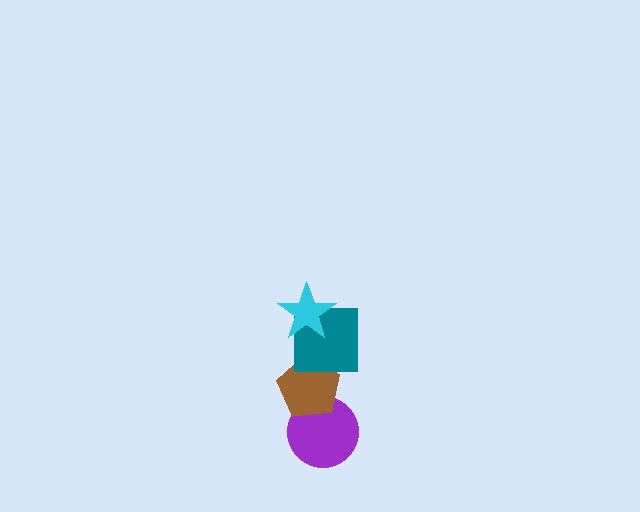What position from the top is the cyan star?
The cyan star is 1st from the top.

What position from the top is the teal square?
The teal square is 2nd from the top.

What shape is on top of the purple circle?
The brown pentagon is on top of the purple circle.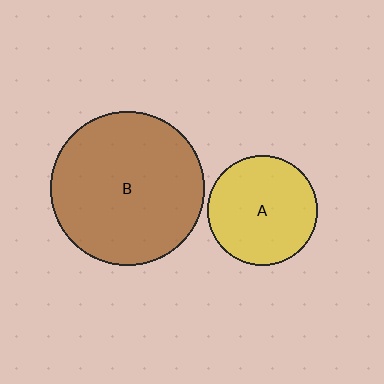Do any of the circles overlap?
No, none of the circles overlap.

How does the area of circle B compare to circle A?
Approximately 2.0 times.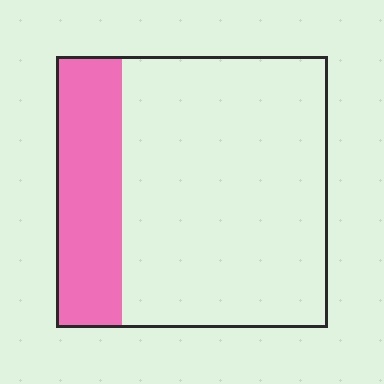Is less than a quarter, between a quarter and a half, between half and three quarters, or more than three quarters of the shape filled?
Less than a quarter.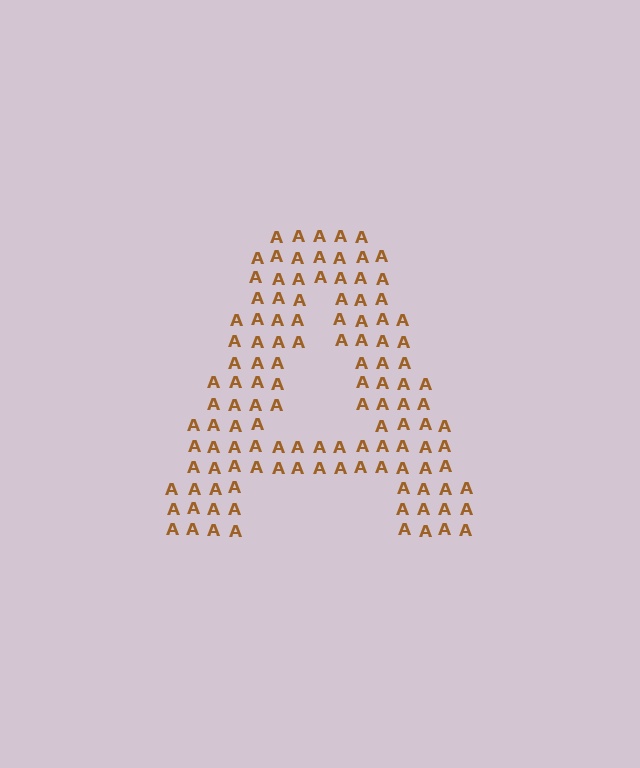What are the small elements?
The small elements are letter A's.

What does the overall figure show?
The overall figure shows the letter A.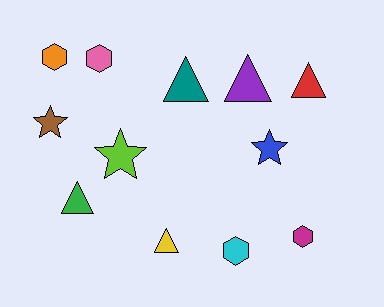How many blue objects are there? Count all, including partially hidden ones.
There is 1 blue object.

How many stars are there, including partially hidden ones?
There are 3 stars.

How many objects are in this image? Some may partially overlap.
There are 12 objects.